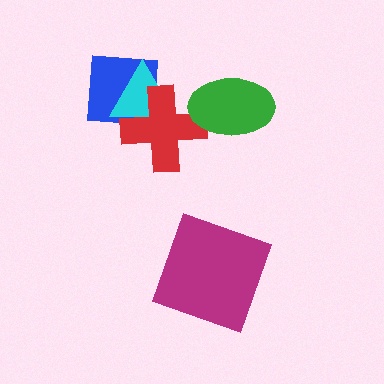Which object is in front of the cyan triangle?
The red cross is in front of the cyan triangle.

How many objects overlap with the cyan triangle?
2 objects overlap with the cyan triangle.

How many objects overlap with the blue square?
2 objects overlap with the blue square.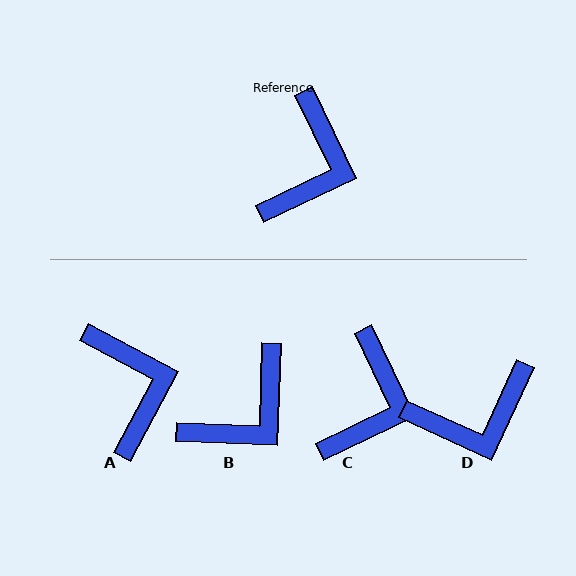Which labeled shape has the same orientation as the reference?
C.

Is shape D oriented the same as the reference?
No, it is off by about 50 degrees.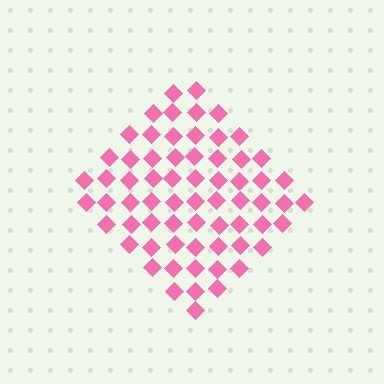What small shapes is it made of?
It is made of small diamonds.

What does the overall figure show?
The overall figure shows a diamond.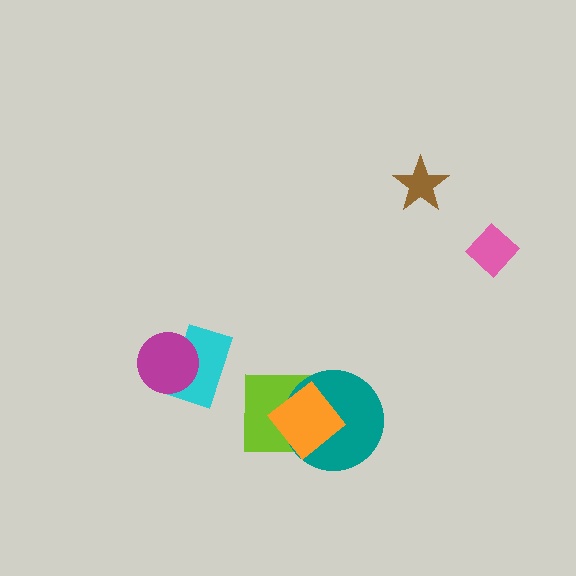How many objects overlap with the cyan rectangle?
1 object overlaps with the cyan rectangle.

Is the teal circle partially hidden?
Yes, it is partially covered by another shape.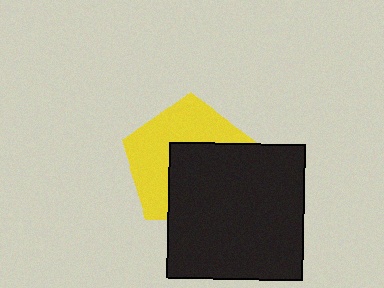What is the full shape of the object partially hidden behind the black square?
The partially hidden object is a yellow pentagon.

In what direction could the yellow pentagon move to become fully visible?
The yellow pentagon could move toward the upper-left. That would shift it out from behind the black square entirely.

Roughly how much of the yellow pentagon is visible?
About half of it is visible (roughly 51%).